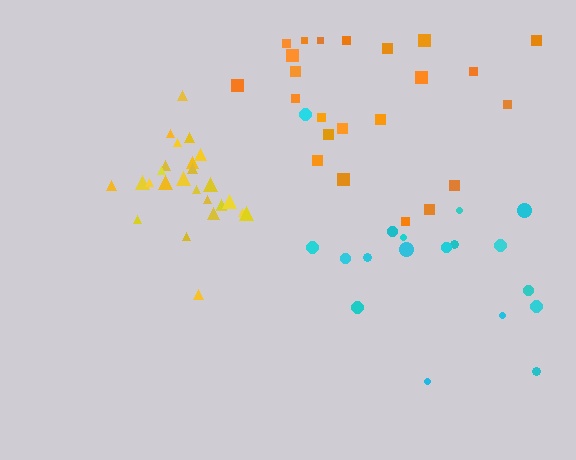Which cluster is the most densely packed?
Yellow.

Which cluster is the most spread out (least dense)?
Cyan.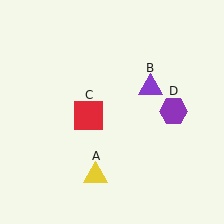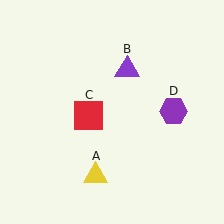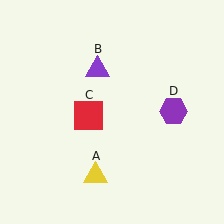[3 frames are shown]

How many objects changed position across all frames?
1 object changed position: purple triangle (object B).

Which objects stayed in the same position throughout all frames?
Yellow triangle (object A) and red square (object C) and purple hexagon (object D) remained stationary.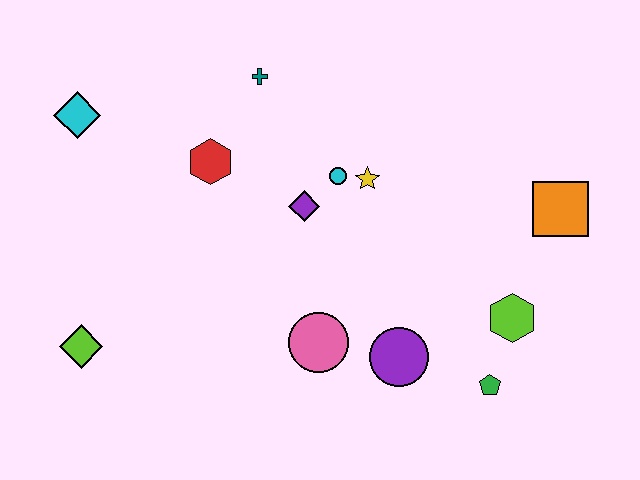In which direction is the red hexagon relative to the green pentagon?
The red hexagon is to the left of the green pentagon.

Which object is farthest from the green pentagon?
The cyan diamond is farthest from the green pentagon.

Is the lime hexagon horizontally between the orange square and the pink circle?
Yes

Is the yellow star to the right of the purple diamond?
Yes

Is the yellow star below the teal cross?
Yes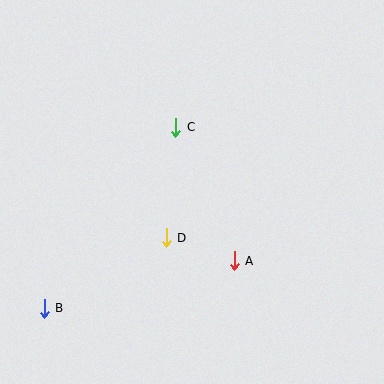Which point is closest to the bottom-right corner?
Point A is closest to the bottom-right corner.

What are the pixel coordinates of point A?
Point A is at (234, 261).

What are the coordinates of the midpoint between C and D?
The midpoint between C and D is at (171, 183).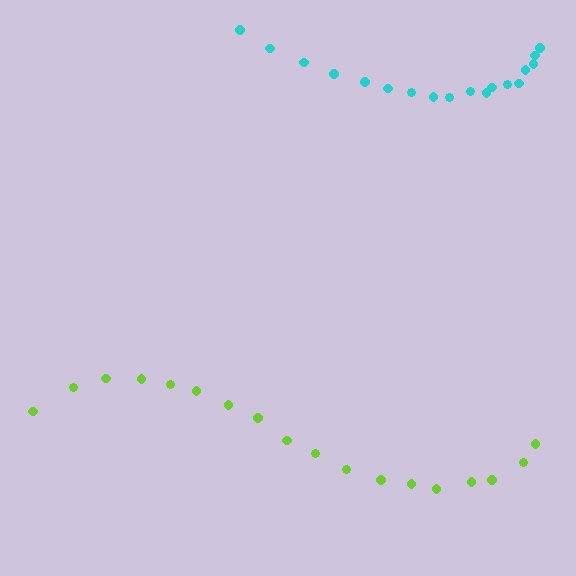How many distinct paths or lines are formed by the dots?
There are 2 distinct paths.